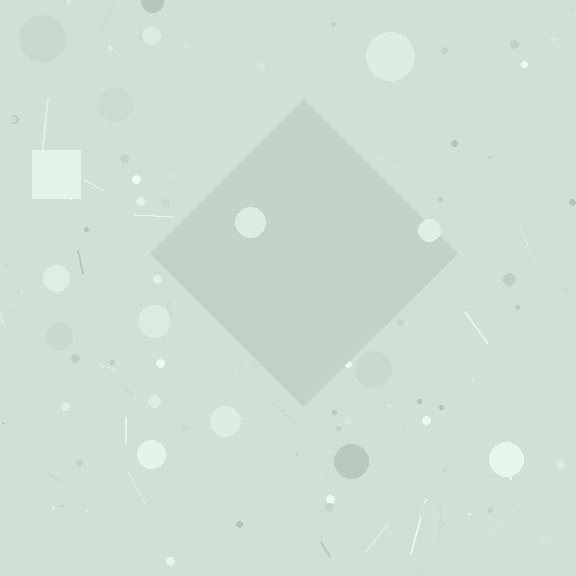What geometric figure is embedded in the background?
A diamond is embedded in the background.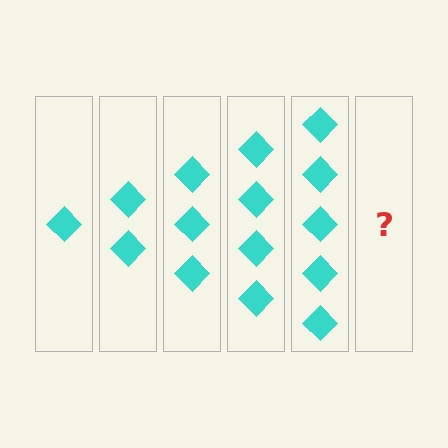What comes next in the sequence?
The next element should be 6 diamonds.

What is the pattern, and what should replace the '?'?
The pattern is that each step adds one more diamond. The '?' should be 6 diamonds.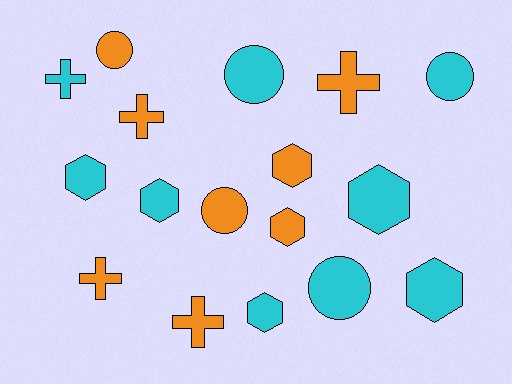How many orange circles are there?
There are 2 orange circles.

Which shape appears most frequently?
Hexagon, with 7 objects.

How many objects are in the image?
There are 17 objects.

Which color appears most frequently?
Cyan, with 9 objects.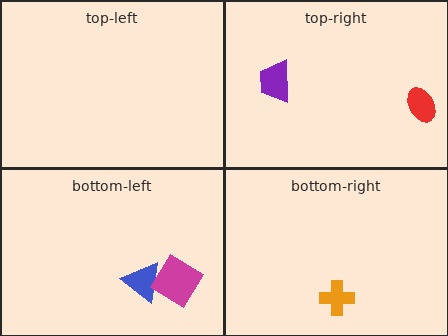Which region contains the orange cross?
The bottom-right region.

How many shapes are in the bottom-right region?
1.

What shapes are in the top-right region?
The purple trapezoid, the red ellipse.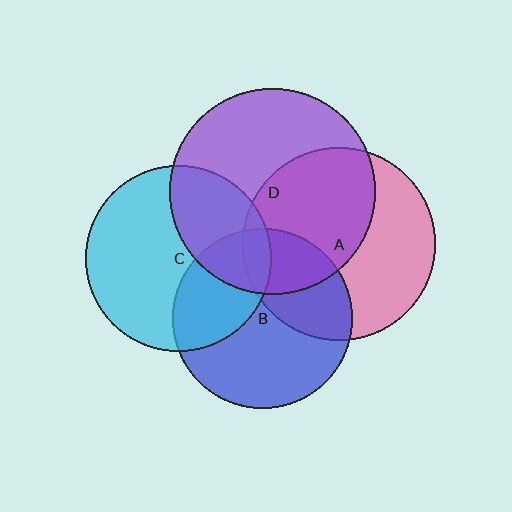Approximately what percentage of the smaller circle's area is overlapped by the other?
Approximately 5%.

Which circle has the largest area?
Circle D (purple).